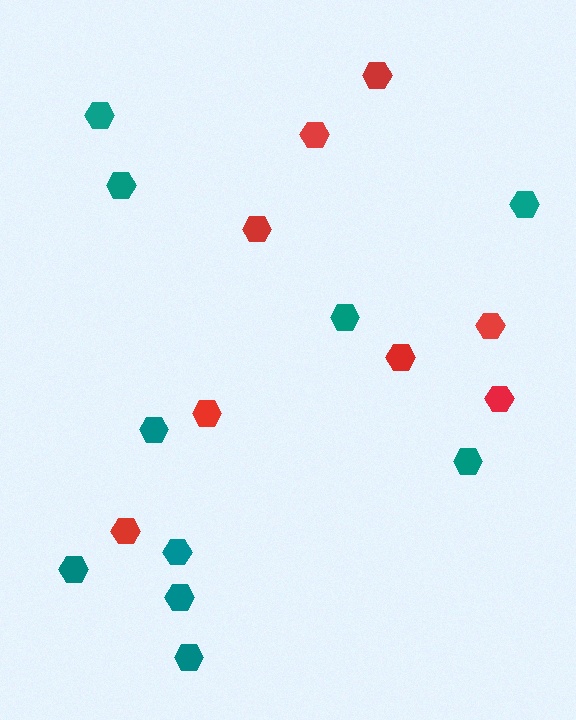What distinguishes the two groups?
There are 2 groups: one group of teal hexagons (10) and one group of red hexagons (8).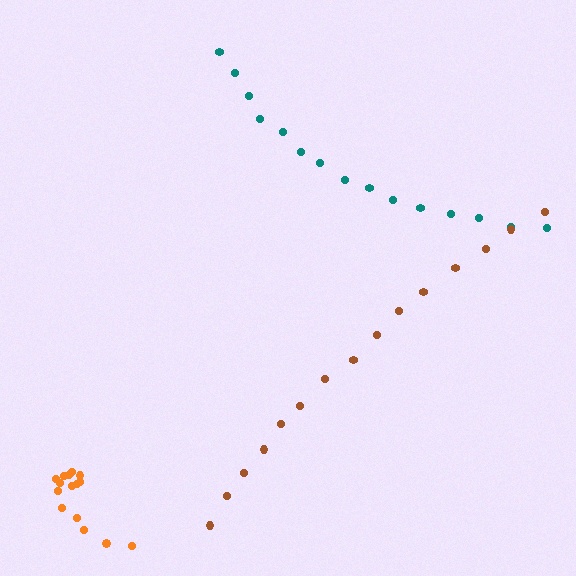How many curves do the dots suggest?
There are 3 distinct paths.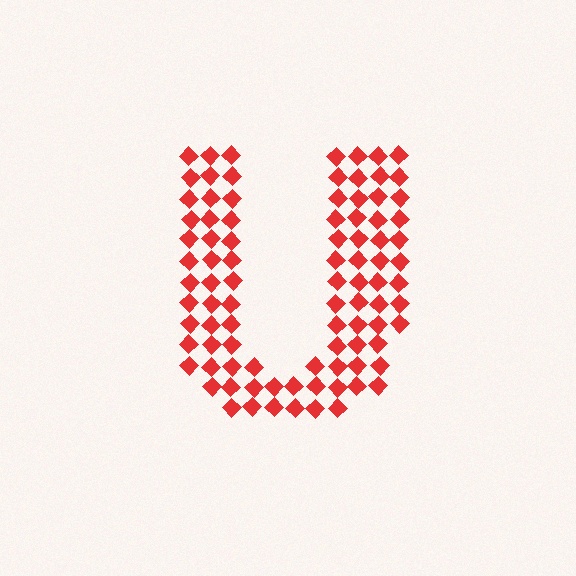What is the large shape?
The large shape is the letter U.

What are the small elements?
The small elements are diamonds.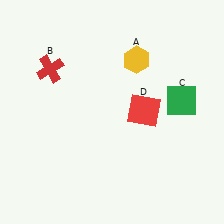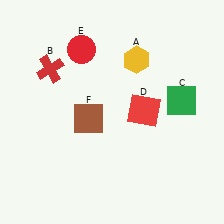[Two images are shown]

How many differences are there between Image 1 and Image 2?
There are 2 differences between the two images.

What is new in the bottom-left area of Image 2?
A brown square (F) was added in the bottom-left area of Image 2.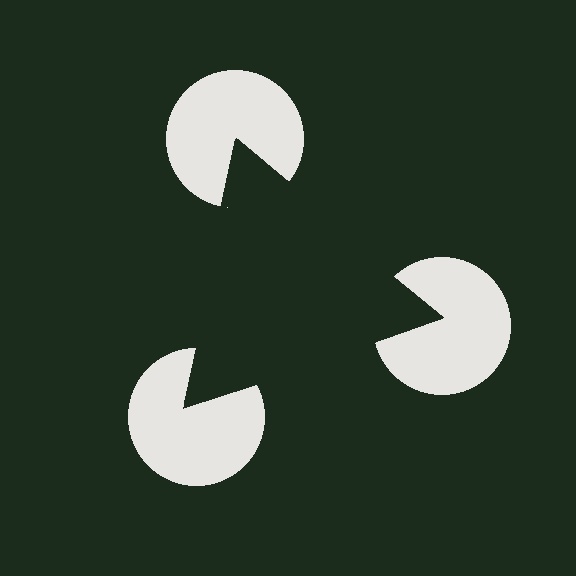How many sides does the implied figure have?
3 sides.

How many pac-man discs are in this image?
There are 3 — one at each vertex of the illusory triangle.